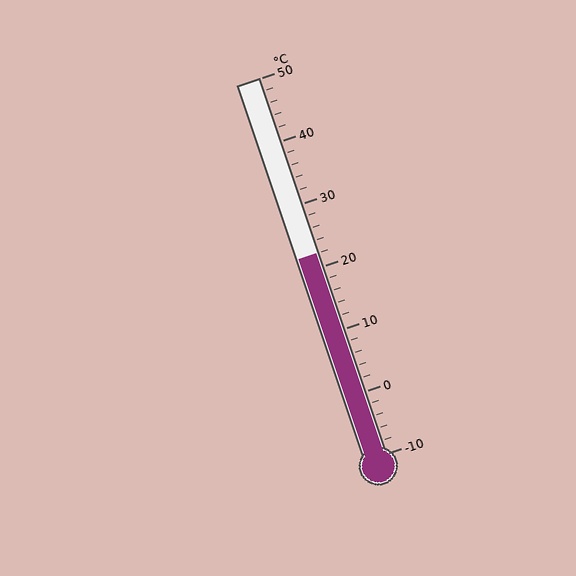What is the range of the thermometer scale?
The thermometer scale ranges from -10°C to 50°C.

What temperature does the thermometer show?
The thermometer shows approximately 22°C.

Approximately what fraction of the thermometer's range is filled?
The thermometer is filled to approximately 55% of its range.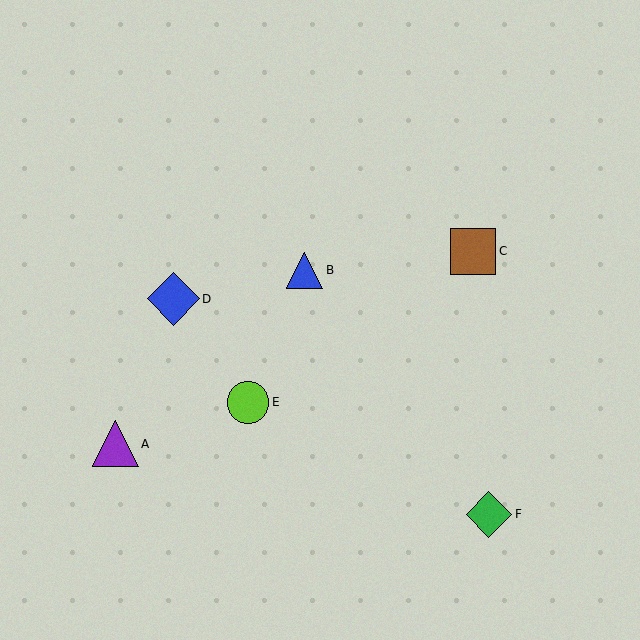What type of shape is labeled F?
Shape F is a green diamond.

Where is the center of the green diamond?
The center of the green diamond is at (489, 514).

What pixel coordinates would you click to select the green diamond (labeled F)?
Click at (489, 514) to select the green diamond F.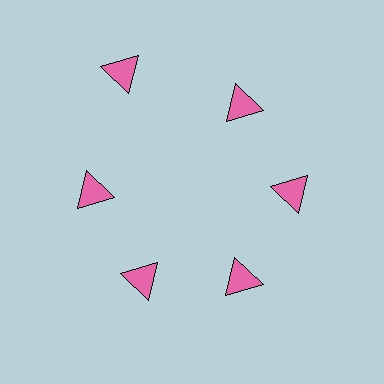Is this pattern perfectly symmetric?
No. The 6 pink triangles are arranged in a ring, but one element near the 11 o'clock position is pushed outward from the center, breaking the 6-fold rotational symmetry.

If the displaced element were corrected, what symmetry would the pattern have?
It would have 6-fold rotational symmetry — the pattern would map onto itself every 60 degrees.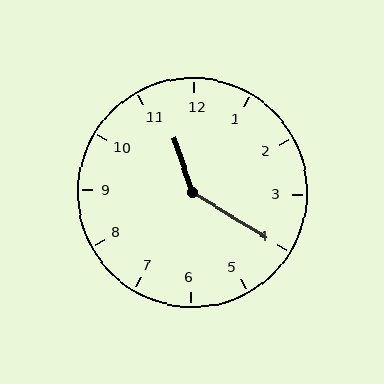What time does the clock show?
11:20.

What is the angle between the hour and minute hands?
Approximately 140 degrees.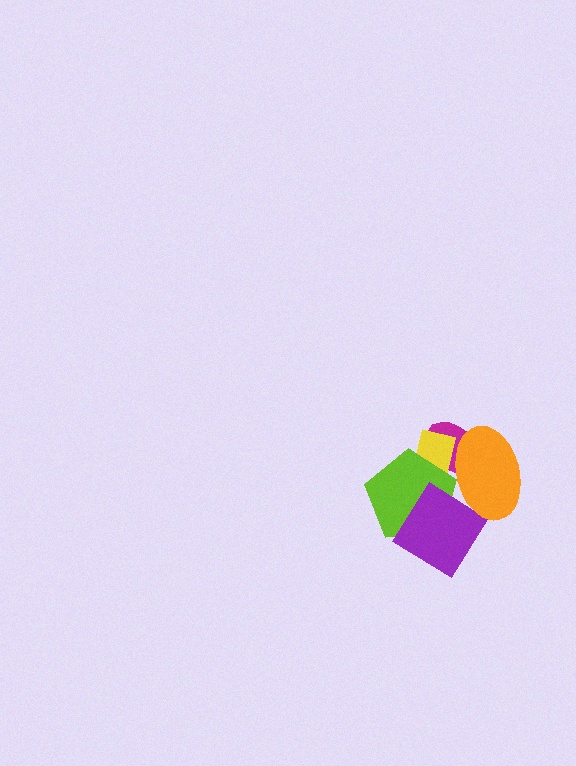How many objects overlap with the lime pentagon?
4 objects overlap with the lime pentagon.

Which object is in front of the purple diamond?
The orange ellipse is in front of the purple diamond.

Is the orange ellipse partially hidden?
No, no other shape covers it.